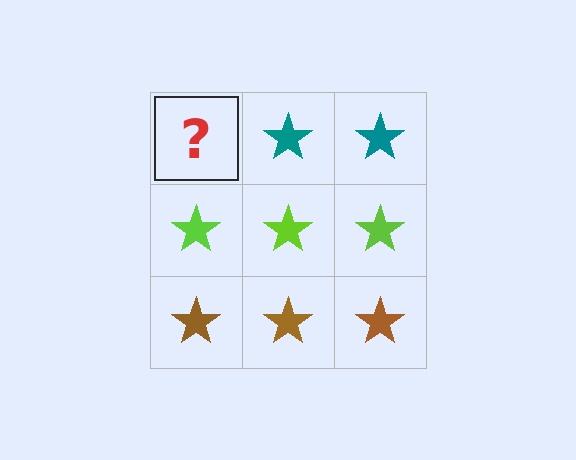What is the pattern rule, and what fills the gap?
The rule is that each row has a consistent color. The gap should be filled with a teal star.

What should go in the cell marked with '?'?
The missing cell should contain a teal star.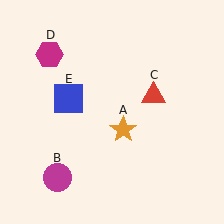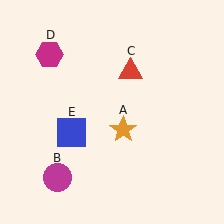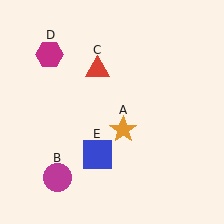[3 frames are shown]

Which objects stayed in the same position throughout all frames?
Orange star (object A) and magenta circle (object B) and magenta hexagon (object D) remained stationary.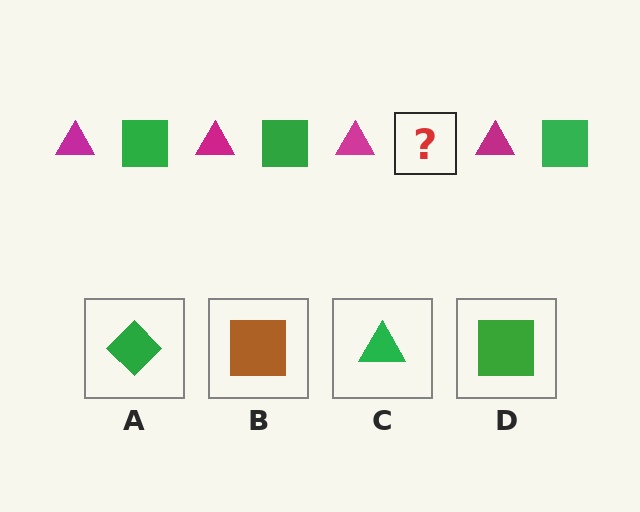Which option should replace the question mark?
Option D.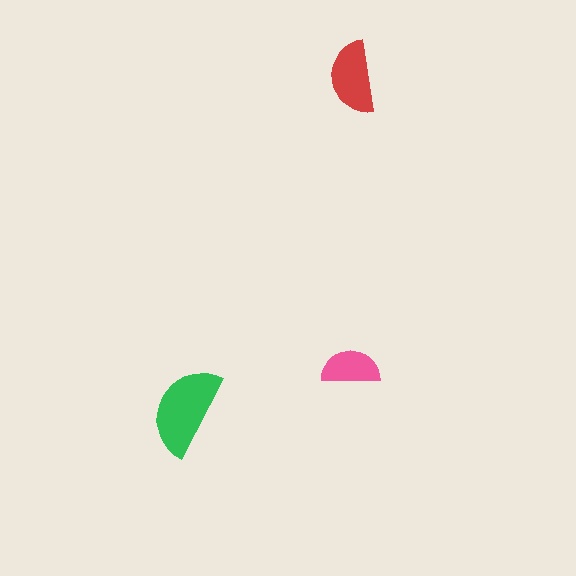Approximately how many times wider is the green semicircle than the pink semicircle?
About 1.5 times wider.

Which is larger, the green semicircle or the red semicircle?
The green one.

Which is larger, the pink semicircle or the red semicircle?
The red one.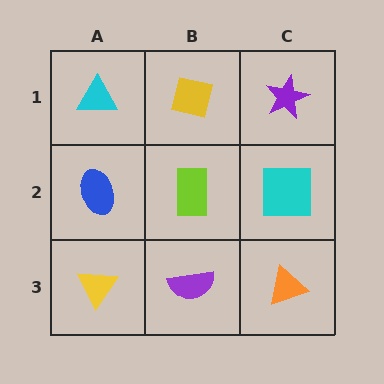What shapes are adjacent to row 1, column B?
A lime rectangle (row 2, column B), a cyan triangle (row 1, column A), a purple star (row 1, column C).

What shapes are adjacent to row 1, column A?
A blue ellipse (row 2, column A), a yellow square (row 1, column B).